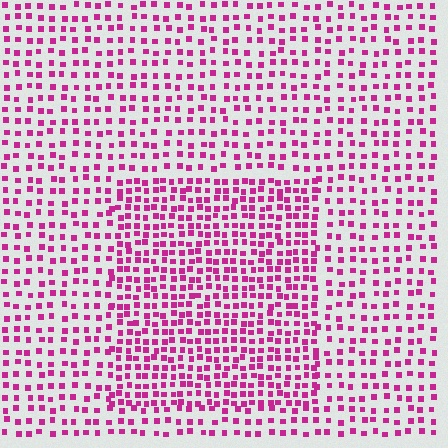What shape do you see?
I see a rectangle.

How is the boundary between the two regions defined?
The boundary is defined by a change in element density (approximately 1.7x ratio). All elements are the same color, size, and shape.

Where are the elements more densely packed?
The elements are more densely packed inside the rectangle boundary.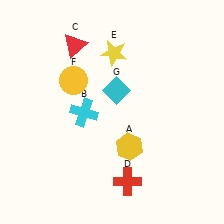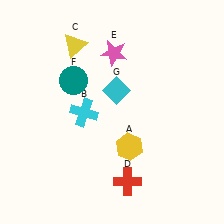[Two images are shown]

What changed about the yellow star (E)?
In Image 1, E is yellow. In Image 2, it changed to pink.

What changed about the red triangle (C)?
In Image 1, C is red. In Image 2, it changed to yellow.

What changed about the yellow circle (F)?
In Image 1, F is yellow. In Image 2, it changed to teal.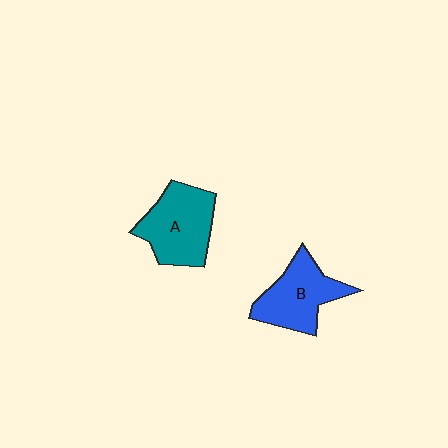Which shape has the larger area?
Shape A (teal).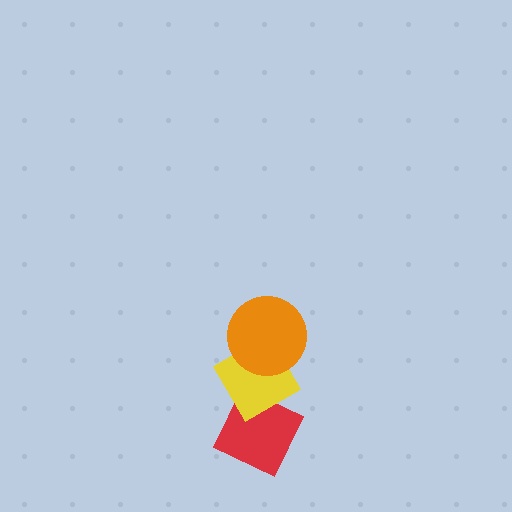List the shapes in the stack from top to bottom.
From top to bottom: the orange circle, the yellow diamond, the red diamond.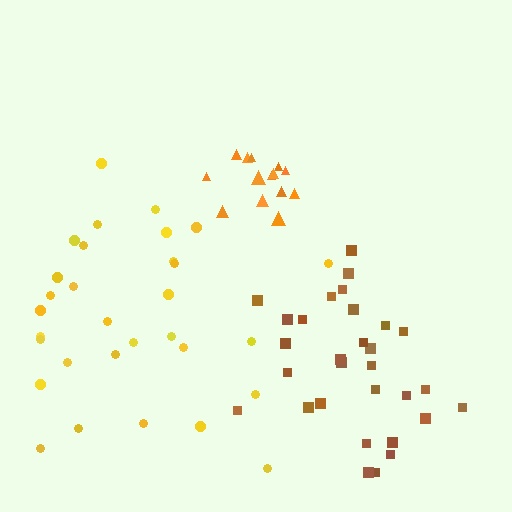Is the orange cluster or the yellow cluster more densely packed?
Orange.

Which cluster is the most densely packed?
Orange.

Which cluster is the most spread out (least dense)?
Yellow.